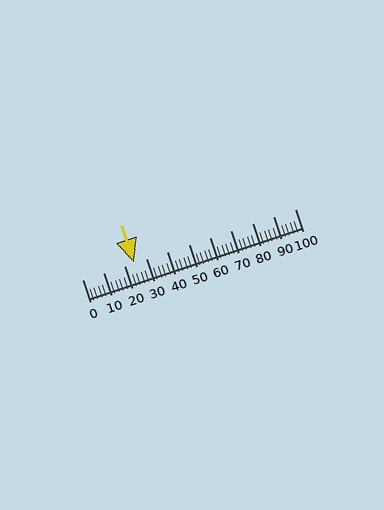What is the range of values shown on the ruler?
The ruler shows values from 0 to 100.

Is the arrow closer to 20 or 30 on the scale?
The arrow is closer to 20.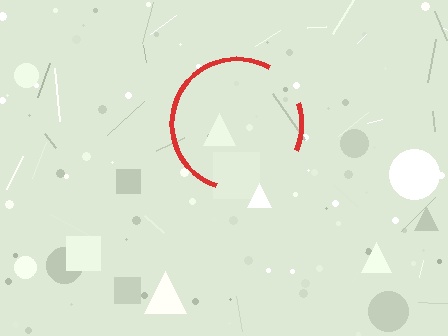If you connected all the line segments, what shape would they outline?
They would outline a circle.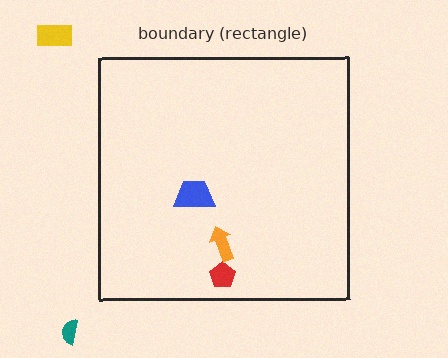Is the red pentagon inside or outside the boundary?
Inside.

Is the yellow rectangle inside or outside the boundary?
Outside.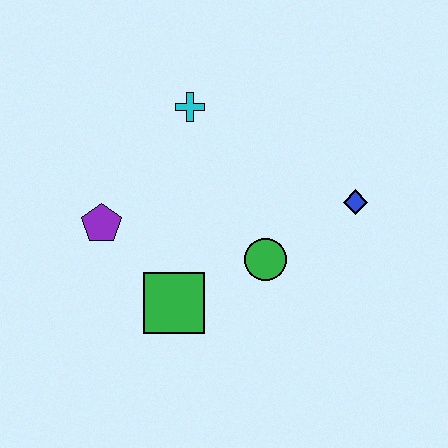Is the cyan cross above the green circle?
Yes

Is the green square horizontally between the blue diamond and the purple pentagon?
Yes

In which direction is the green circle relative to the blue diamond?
The green circle is to the left of the blue diamond.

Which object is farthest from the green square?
The blue diamond is farthest from the green square.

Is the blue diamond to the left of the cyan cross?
No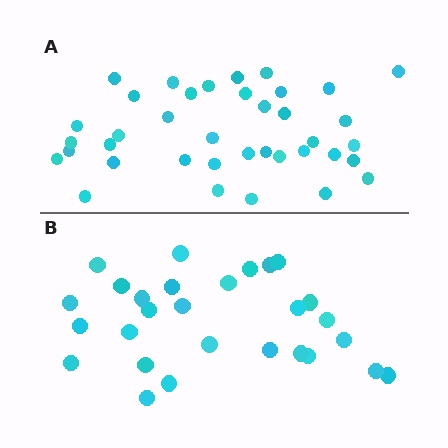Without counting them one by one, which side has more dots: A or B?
Region A (the top region) has more dots.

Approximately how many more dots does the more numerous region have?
Region A has roughly 10 or so more dots than region B.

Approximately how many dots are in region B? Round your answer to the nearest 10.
About 30 dots. (The exact count is 28, which rounds to 30.)